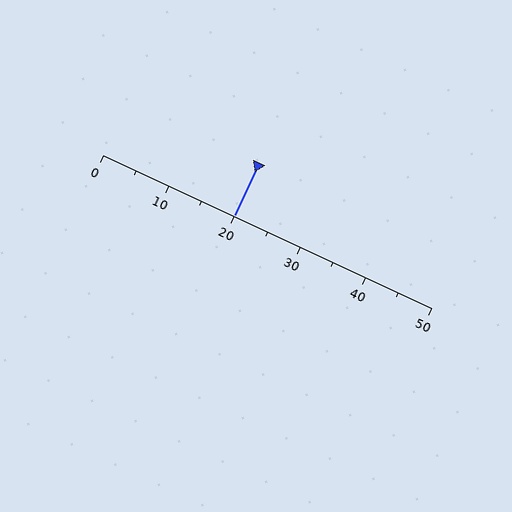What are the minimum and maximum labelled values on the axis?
The axis runs from 0 to 50.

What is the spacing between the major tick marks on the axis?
The major ticks are spaced 10 apart.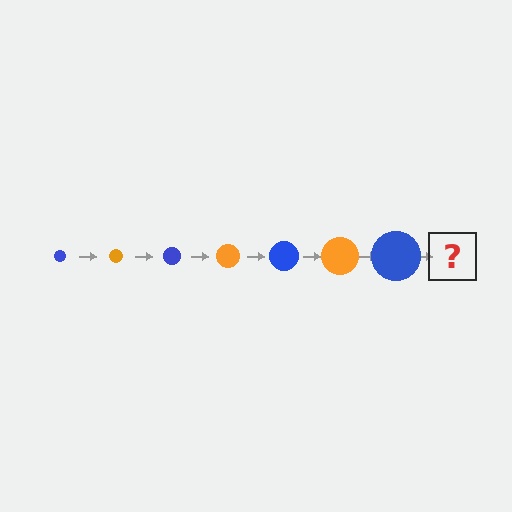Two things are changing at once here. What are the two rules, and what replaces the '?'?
The two rules are that the circle grows larger each step and the color cycles through blue and orange. The '?' should be an orange circle, larger than the previous one.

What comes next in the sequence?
The next element should be an orange circle, larger than the previous one.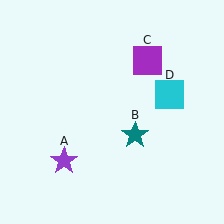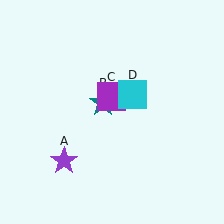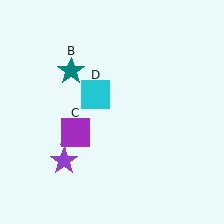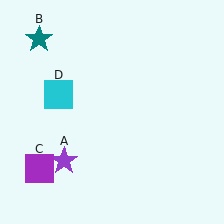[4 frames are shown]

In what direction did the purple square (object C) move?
The purple square (object C) moved down and to the left.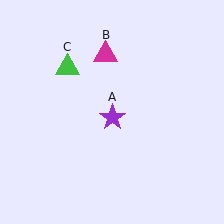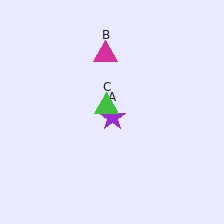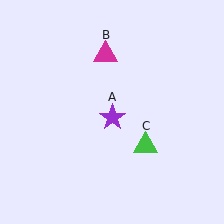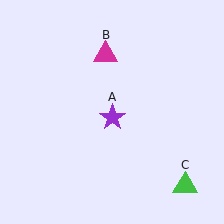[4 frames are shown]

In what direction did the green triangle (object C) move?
The green triangle (object C) moved down and to the right.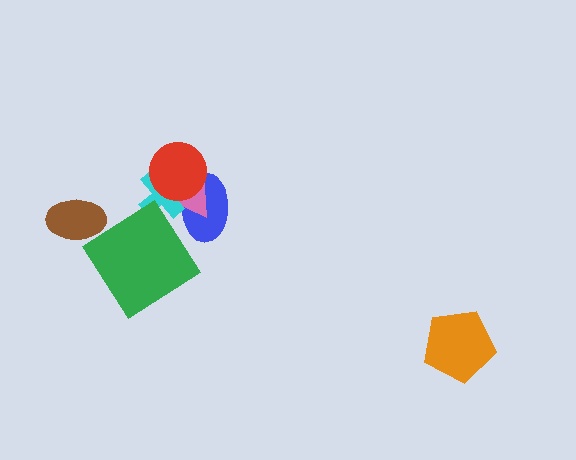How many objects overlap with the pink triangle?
3 objects overlap with the pink triangle.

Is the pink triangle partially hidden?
Yes, it is partially covered by another shape.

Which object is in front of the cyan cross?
The red circle is in front of the cyan cross.